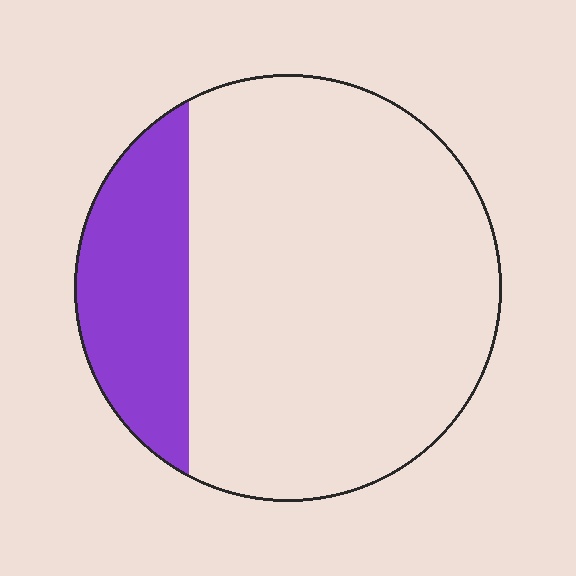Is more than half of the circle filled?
No.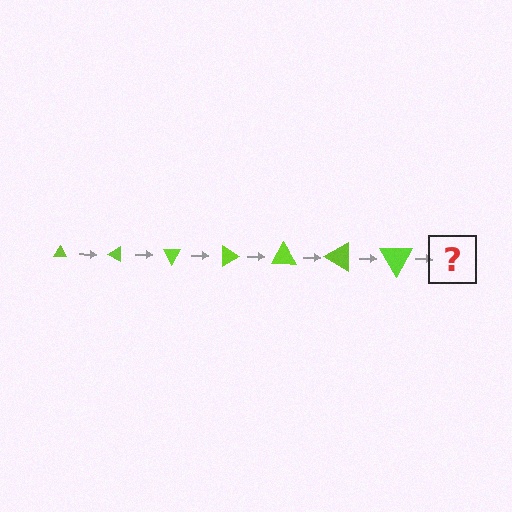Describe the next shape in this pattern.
It should be a triangle, larger than the previous one and rotated 210 degrees from the start.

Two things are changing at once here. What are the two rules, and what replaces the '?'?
The two rules are that the triangle grows larger each step and it rotates 30 degrees each step. The '?' should be a triangle, larger than the previous one and rotated 210 degrees from the start.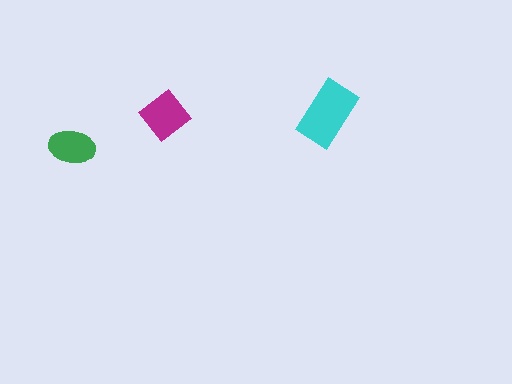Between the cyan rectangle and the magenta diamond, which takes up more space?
The cyan rectangle.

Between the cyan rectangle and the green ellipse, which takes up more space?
The cyan rectangle.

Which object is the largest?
The cyan rectangle.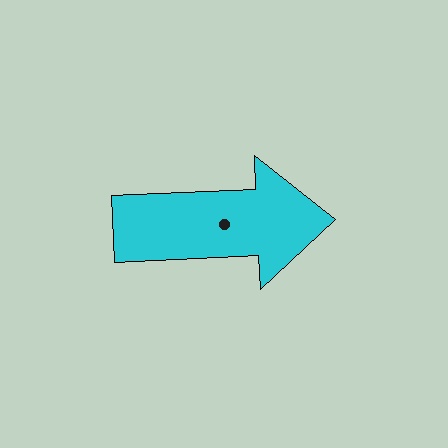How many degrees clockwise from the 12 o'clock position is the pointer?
Approximately 88 degrees.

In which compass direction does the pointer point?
East.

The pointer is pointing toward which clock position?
Roughly 3 o'clock.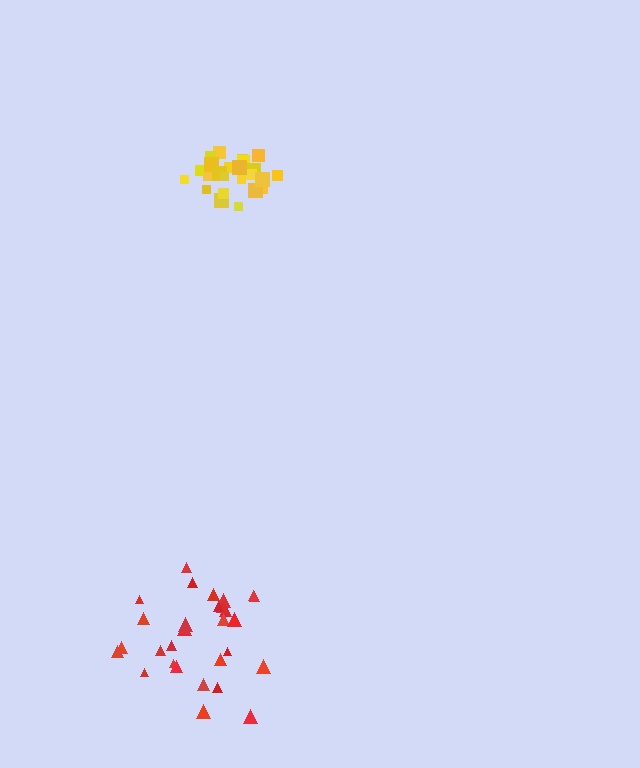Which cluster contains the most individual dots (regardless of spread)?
Red (29).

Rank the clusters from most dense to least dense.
yellow, red.